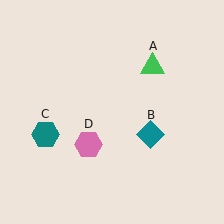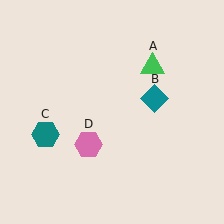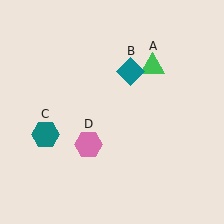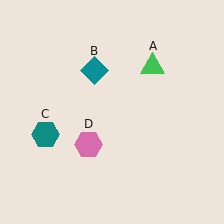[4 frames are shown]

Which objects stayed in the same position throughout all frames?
Green triangle (object A) and teal hexagon (object C) and pink hexagon (object D) remained stationary.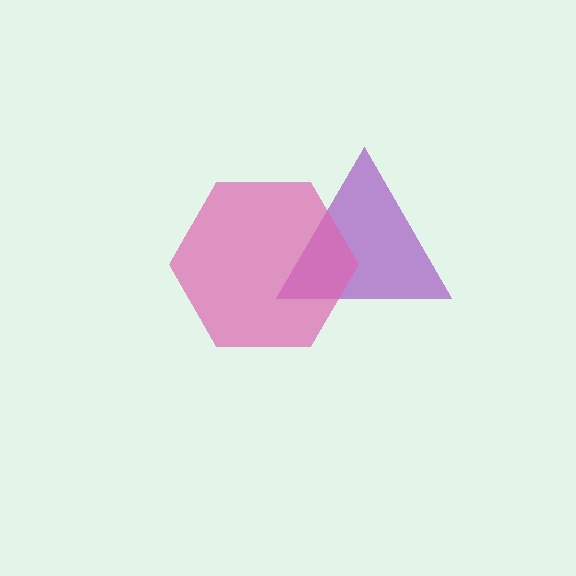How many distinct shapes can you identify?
There are 2 distinct shapes: a purple triangle, a pink hexagon.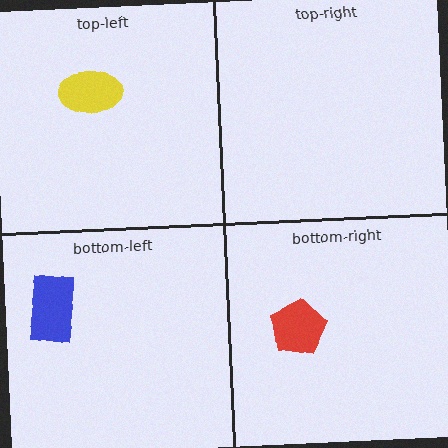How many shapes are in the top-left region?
1.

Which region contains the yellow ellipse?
The top-left region.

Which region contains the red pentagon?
The bottom-right region.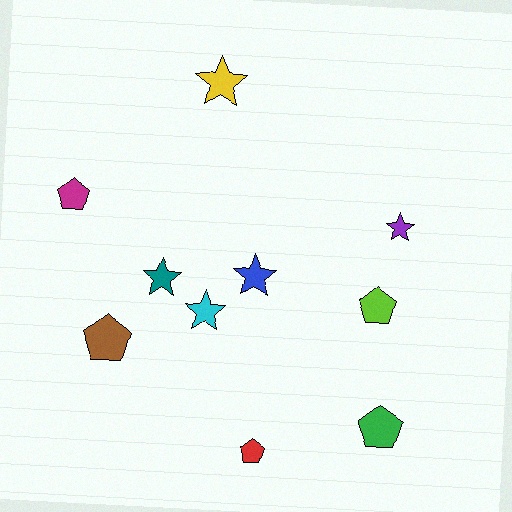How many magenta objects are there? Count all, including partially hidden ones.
There is 1 magenta object.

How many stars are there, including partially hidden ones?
There are 5 stars.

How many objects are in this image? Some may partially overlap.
There are 10 objects.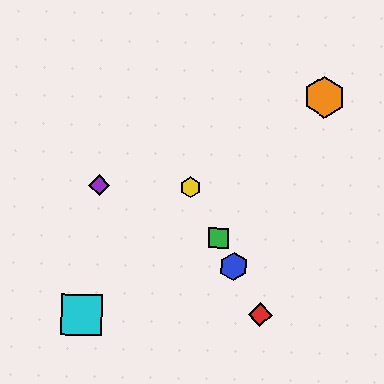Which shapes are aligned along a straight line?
The red diamond, the blue hexagon, the green square, the yellow hexagon are aligned along a straight line.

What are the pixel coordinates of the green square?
The green square is at (218, 238).